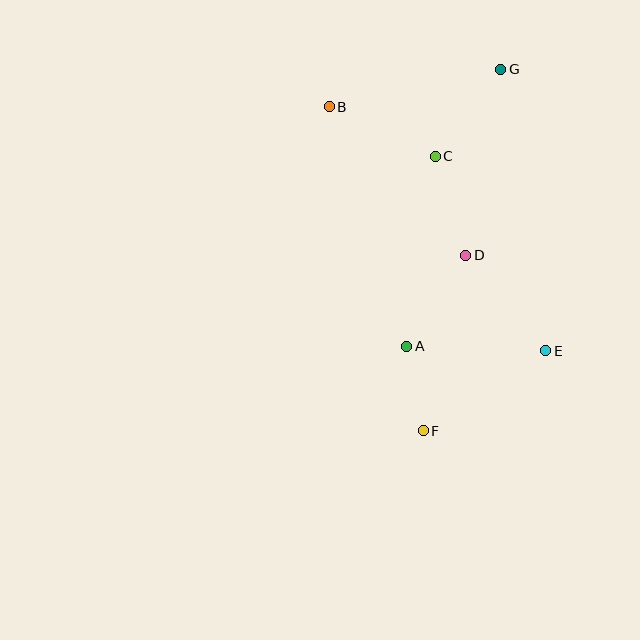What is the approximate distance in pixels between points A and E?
The distance between A and E is approximately 139 pixels.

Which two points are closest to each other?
Points A and F are closest to each other.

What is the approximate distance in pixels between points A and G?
The distance between A and G is approximately 293 pixels.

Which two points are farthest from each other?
Points F and G are farthest from each other.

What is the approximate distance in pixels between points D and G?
The distance between D and G is approximately 189 pixels.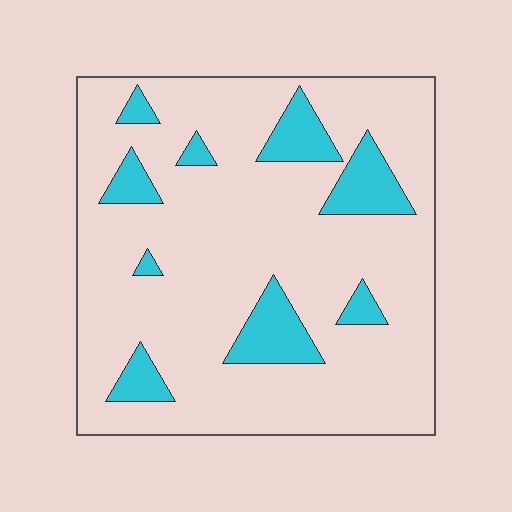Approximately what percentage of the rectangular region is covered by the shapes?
Approximately 15%.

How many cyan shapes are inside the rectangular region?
9.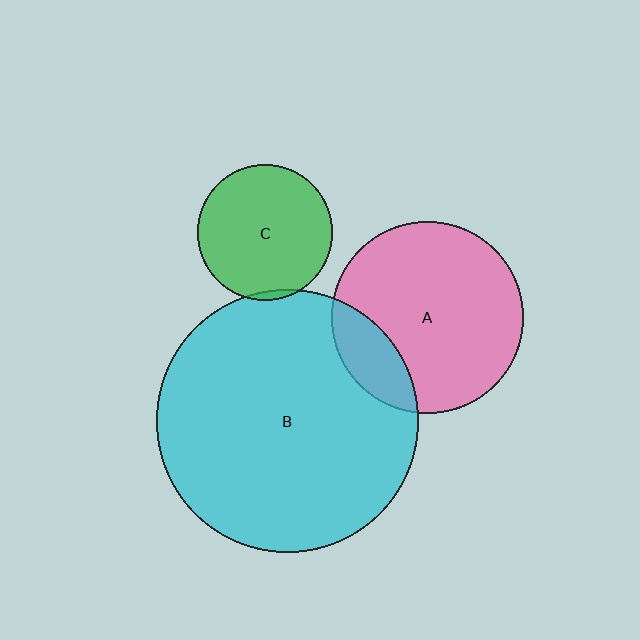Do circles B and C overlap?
Yes.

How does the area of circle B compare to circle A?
Approximately 1.9 times.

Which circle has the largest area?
Circle B (cyan).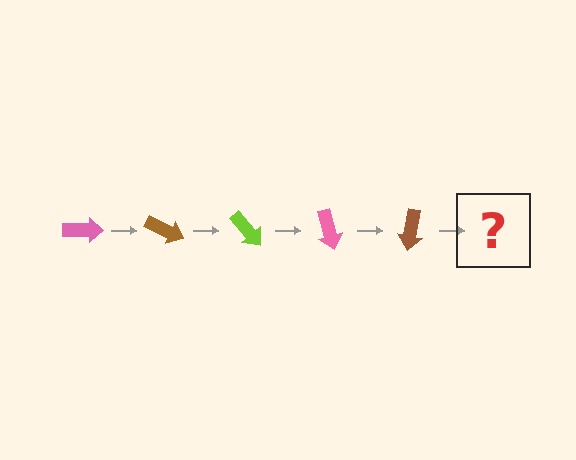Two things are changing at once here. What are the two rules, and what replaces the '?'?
The two rules are that it rotates 25 degrees each step and the color cycles through pink, brown, and lime. The '?' should be a lime arrow, rotated 125 degrees from the start.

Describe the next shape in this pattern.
It should be a lime arrow, rotated 125 degrees from the start.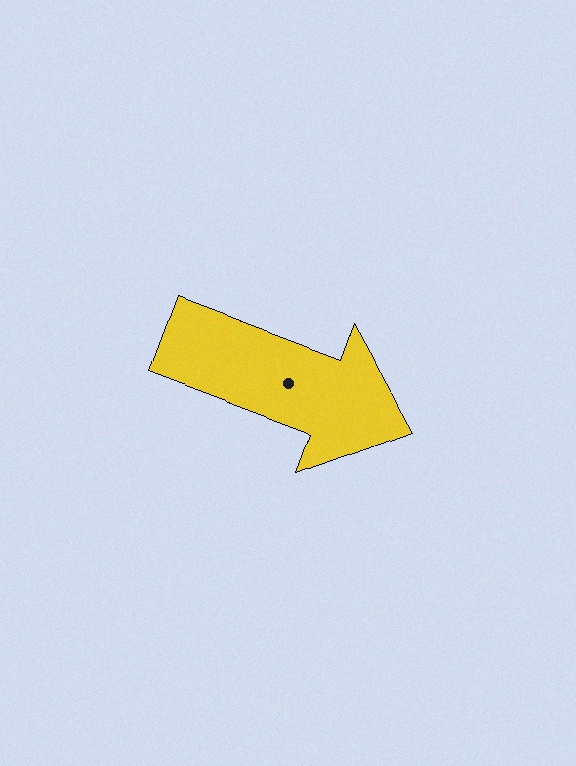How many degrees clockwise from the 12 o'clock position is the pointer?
Approximately 111 degrees.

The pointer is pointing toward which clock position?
Roughly 4 o'clock.